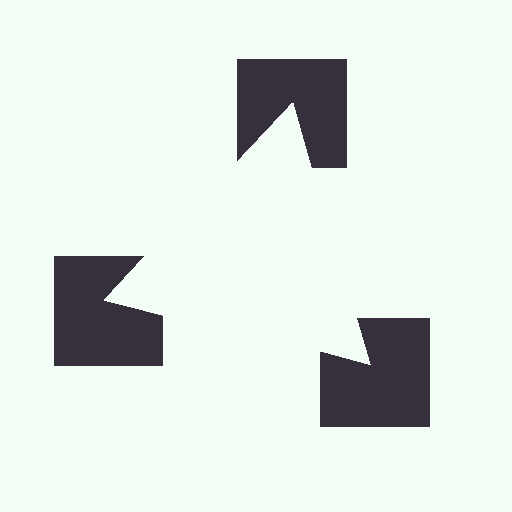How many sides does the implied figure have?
3 sides.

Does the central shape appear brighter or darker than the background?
It typically appears slightly brighter than the background, even though no actual brightness change is drawn.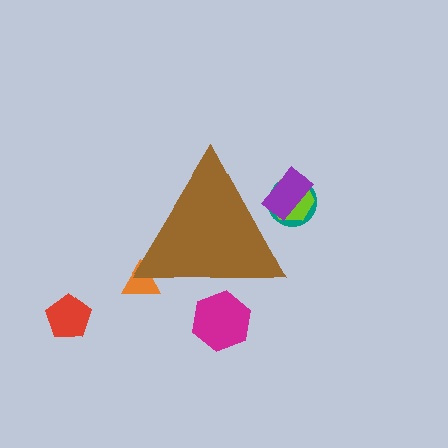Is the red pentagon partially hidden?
No, the red pentagon is fully visible.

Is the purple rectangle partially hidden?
Yes, the purple rectangle is partially hidden behind the brown triangle.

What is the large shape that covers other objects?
A brown triangle.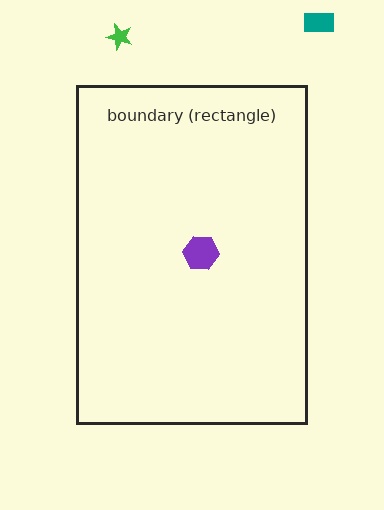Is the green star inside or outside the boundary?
Outside.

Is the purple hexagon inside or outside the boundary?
Inside.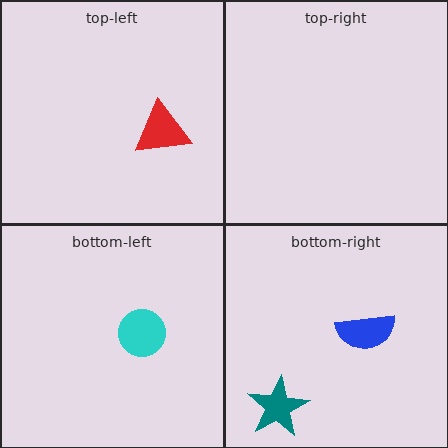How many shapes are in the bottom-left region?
1.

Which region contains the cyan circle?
The bottom-left region.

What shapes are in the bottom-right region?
The blue semicircle, the teal star.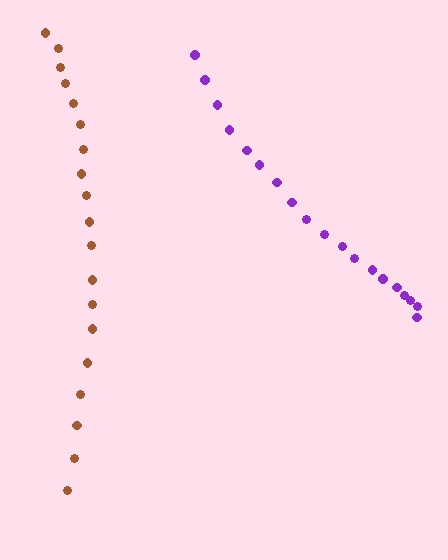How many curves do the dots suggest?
There are 2 distinct paths.